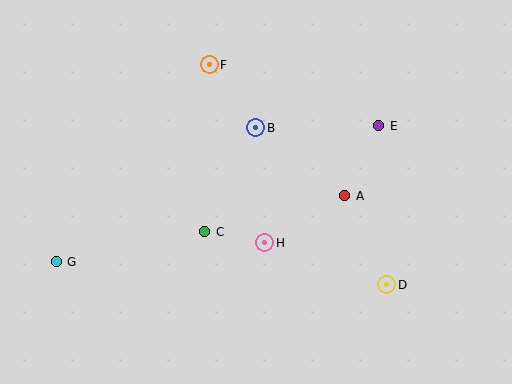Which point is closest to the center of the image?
Point H at (265, 243) is closest to the center.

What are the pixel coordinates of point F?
Point F is at (209, 65).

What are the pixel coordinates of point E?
Point E is at (379, 126).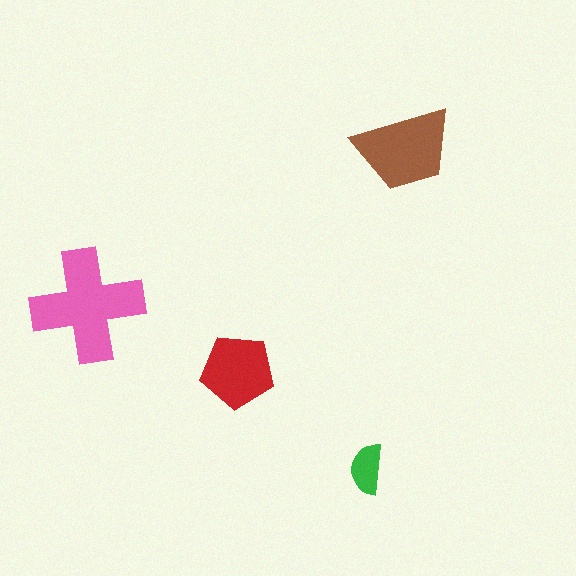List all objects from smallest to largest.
The green semicircle, the red pentagon, the brown trapezoid, the pink cross.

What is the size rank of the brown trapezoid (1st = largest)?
2nd.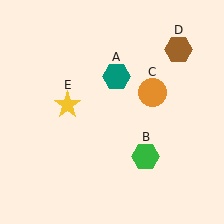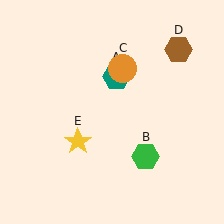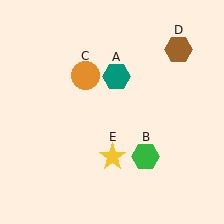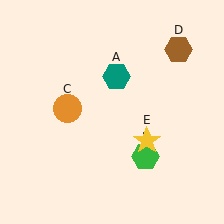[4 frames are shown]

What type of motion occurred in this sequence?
The orange circle (object C), yellow star (object E) rotated counterclockwise around the center of the scene.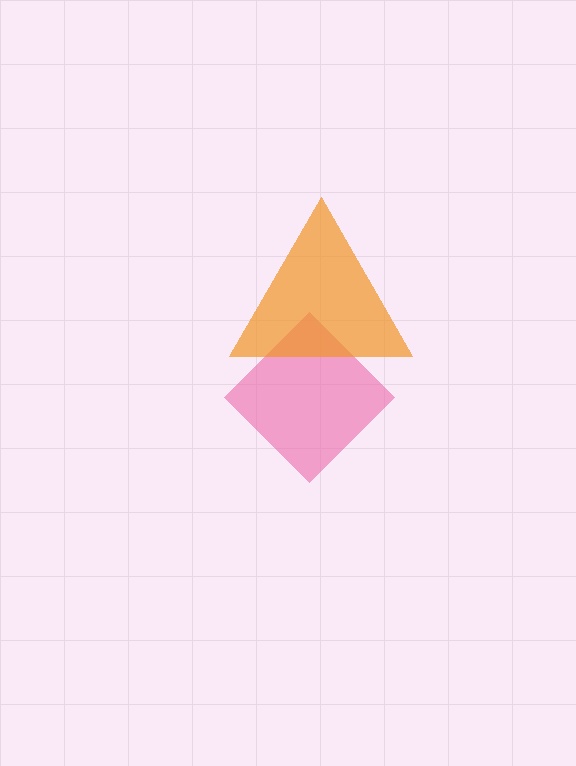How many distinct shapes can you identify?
There are 2 distinct shapes: a pink diamond, an orange triangle.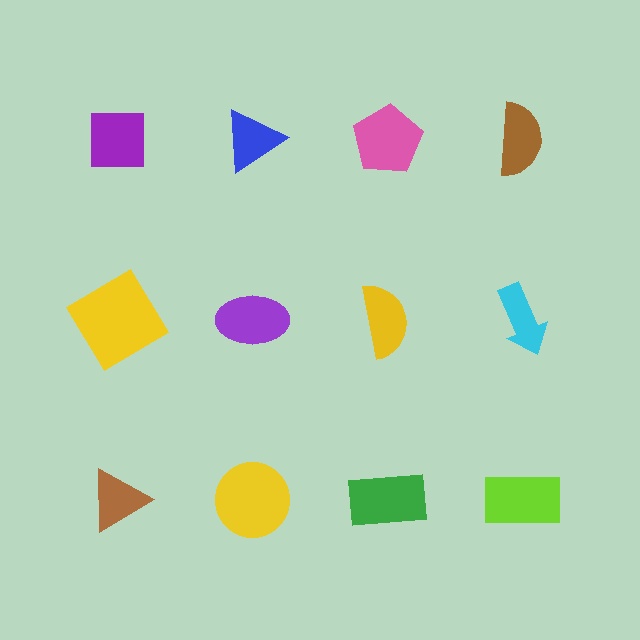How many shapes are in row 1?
4 shapes.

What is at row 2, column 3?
A yellow semicircle.